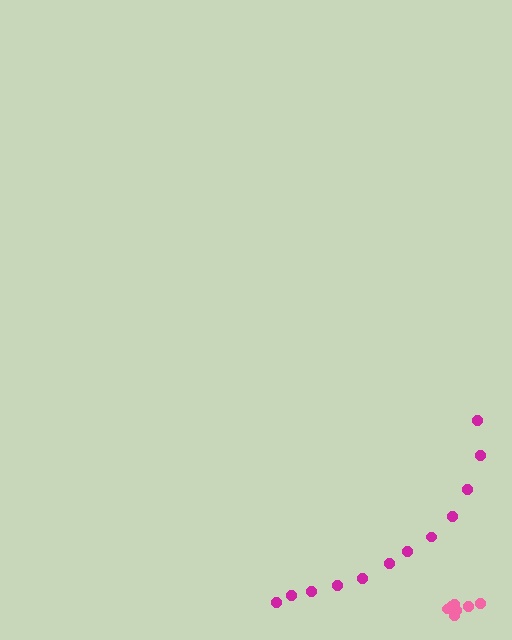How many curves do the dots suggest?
There are 2 distinct paths.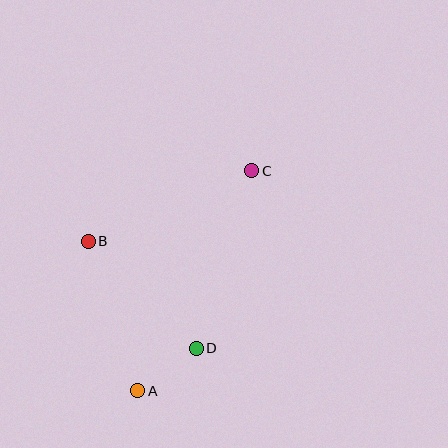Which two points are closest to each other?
Points A and D are closest to each other.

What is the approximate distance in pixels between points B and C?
The distance between B and C is approximately 178 pixels.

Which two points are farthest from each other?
Points A and C are farthest from each other.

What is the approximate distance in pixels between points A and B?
The distance between A and B is approximately 157 pixels.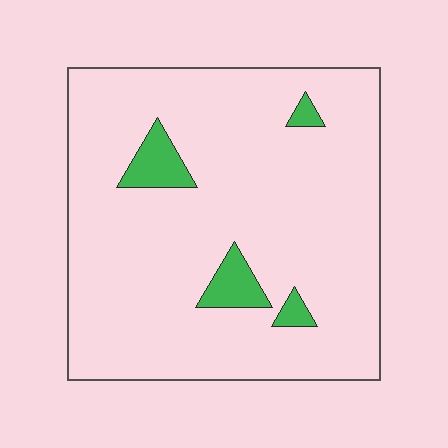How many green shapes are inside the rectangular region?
4.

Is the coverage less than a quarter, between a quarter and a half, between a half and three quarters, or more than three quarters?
Less than a quarter.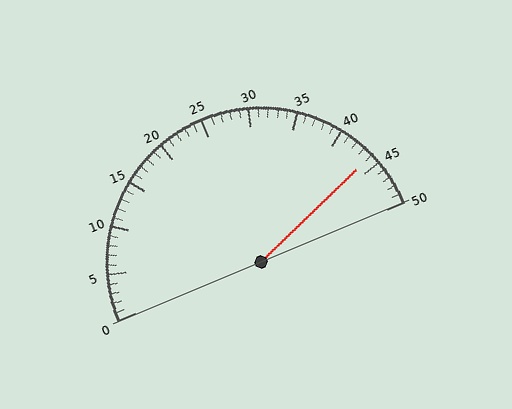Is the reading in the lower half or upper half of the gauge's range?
The reading is in the upper half of the range (0 to 50).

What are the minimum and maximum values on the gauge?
The gauge ranges from 0 to 50.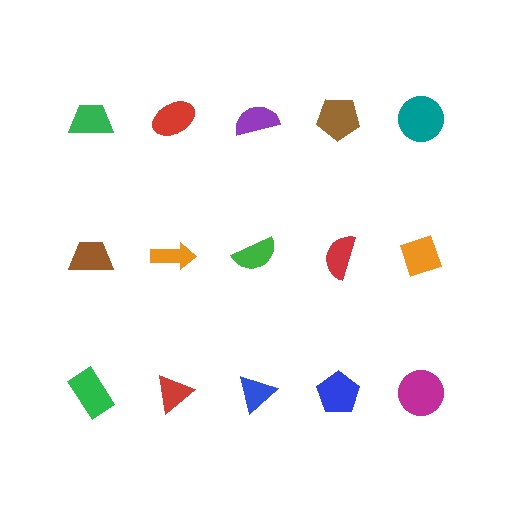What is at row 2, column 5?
An orange diamond.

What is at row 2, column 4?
A red semicircle.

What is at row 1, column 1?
A green trapezoid.